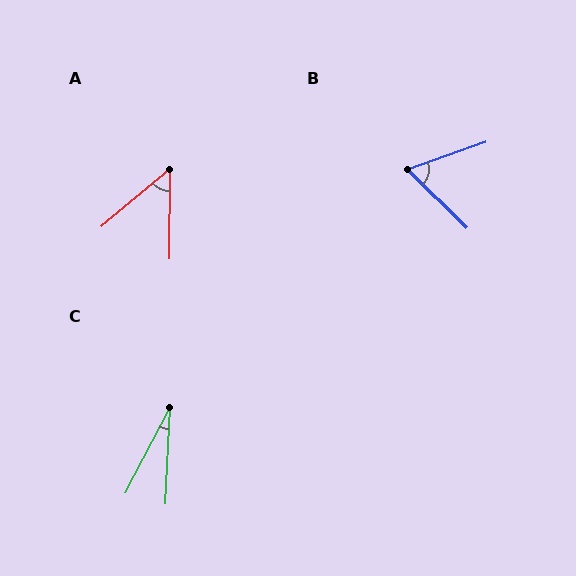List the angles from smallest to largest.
C (25°), A (49°), B (64°).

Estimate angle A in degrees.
Approximately 49 degrees.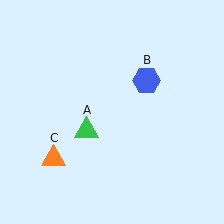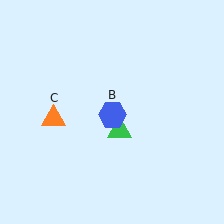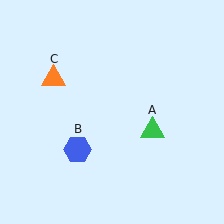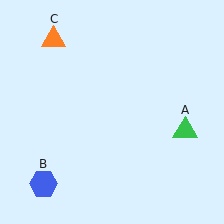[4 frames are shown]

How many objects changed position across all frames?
3 objects changed position: green triangle (object A), blue hexagon (object B), orange triangle (object C).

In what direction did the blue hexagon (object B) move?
The blue hexagon (object B) moved down and to the left.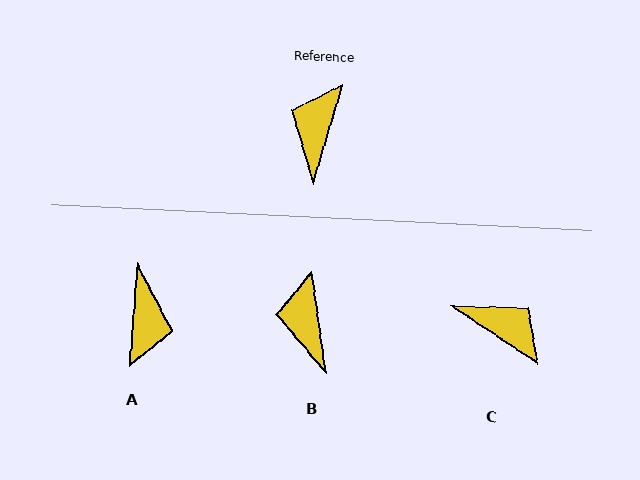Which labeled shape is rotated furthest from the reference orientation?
A, about 168 degrees away.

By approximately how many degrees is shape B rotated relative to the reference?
Approximately 24 degrees counter-clockwise.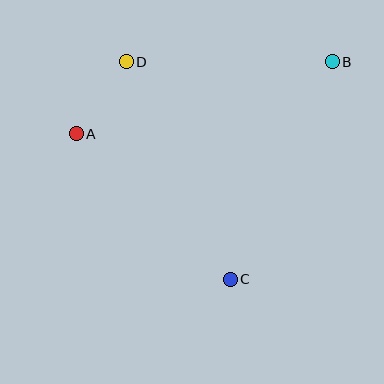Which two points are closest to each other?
Points A and D are closest to each other.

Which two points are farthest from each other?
Points A and B are farthest from each other.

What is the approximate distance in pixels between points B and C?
The distance between B and C is approximately 240 pixels.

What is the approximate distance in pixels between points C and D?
The distance between C and D is approximately 241 pixels.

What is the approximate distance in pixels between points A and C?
The distance between A and C is approximately 212 pixels.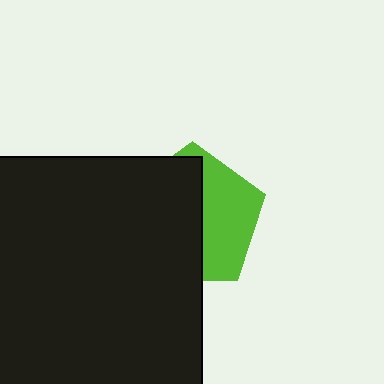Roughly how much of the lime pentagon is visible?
A small part of it is visible (roughly 41%).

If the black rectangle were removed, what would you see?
You would see the complete lime pentagon.